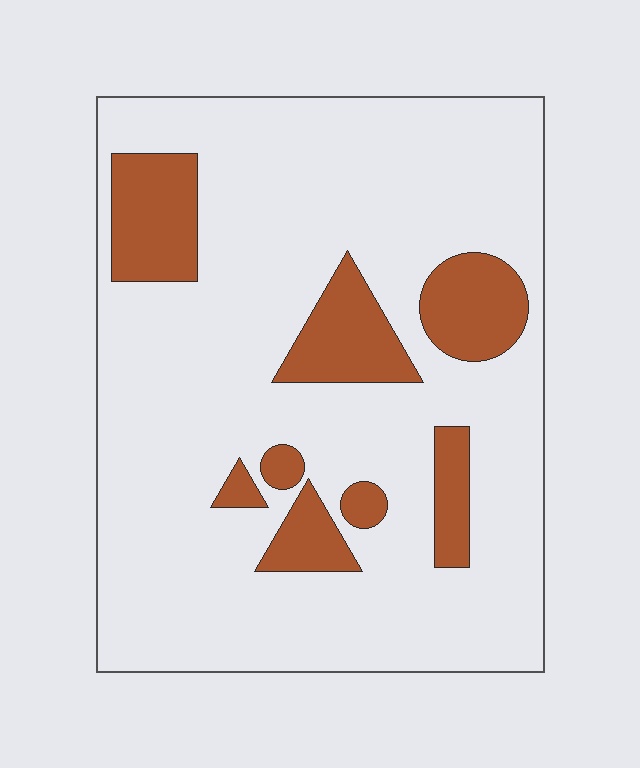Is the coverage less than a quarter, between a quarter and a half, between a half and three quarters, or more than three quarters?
Less than a quarter.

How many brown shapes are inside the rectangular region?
8.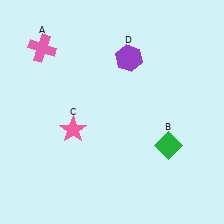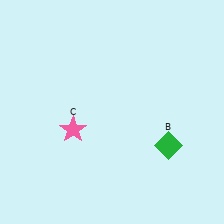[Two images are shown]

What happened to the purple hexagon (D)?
The purple hexagon (D) was removed in Image 2. It was in the top-right area of Image 1.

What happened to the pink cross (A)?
The pink cross (A) was removed in Image 2. It was in the top-left area of Image 1.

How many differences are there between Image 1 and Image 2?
There are 2 differences between the two images.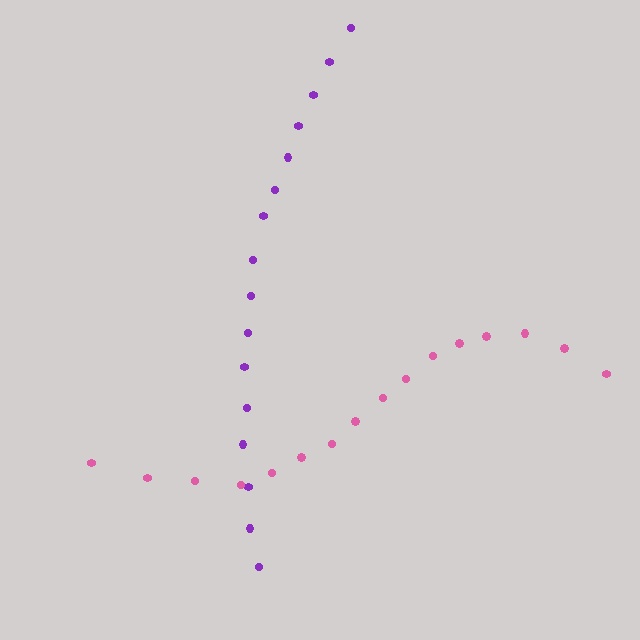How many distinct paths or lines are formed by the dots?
There are 2 distinct paths.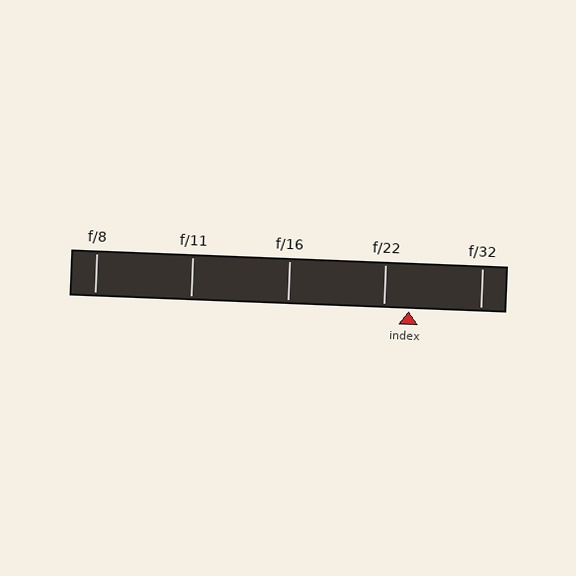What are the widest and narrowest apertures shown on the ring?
The widest aperture shown is f/8 and the narrowest is f/32.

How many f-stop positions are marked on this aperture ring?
There are 5 f-stop positions marked.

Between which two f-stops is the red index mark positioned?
The index mark is between f/22 and f/32.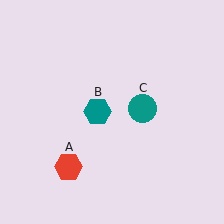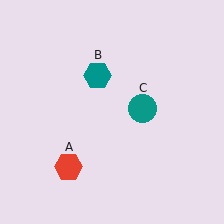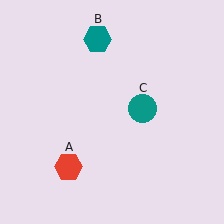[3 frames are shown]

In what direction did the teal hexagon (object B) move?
The teal hexagon (object B) moved up.